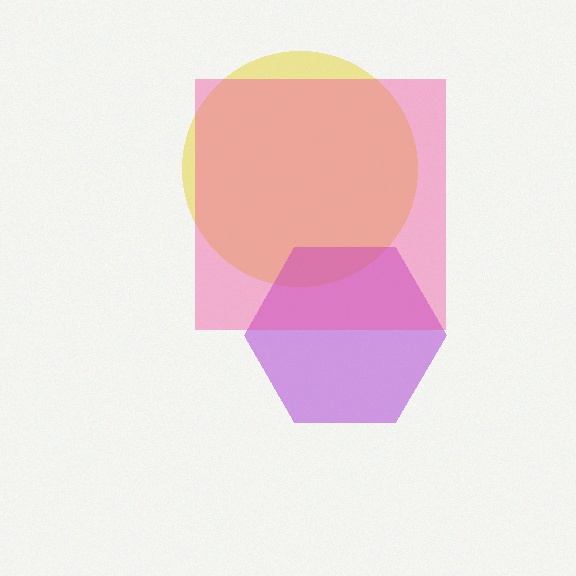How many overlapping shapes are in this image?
There are 3 overlapping shapes in the image.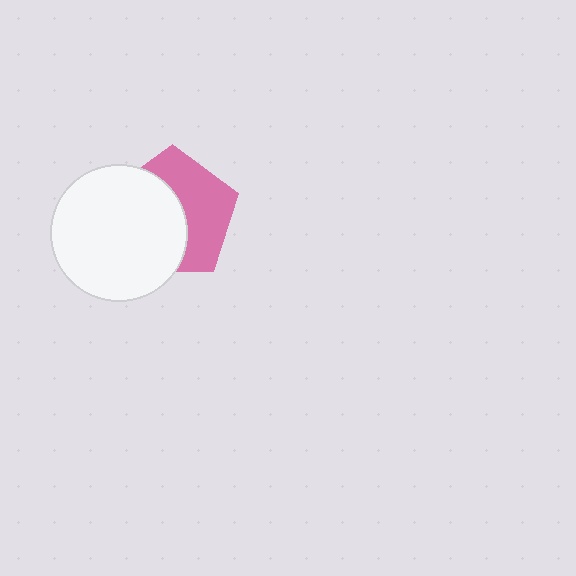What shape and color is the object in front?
The object in front is a white circle.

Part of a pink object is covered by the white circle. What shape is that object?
It is a pentagon.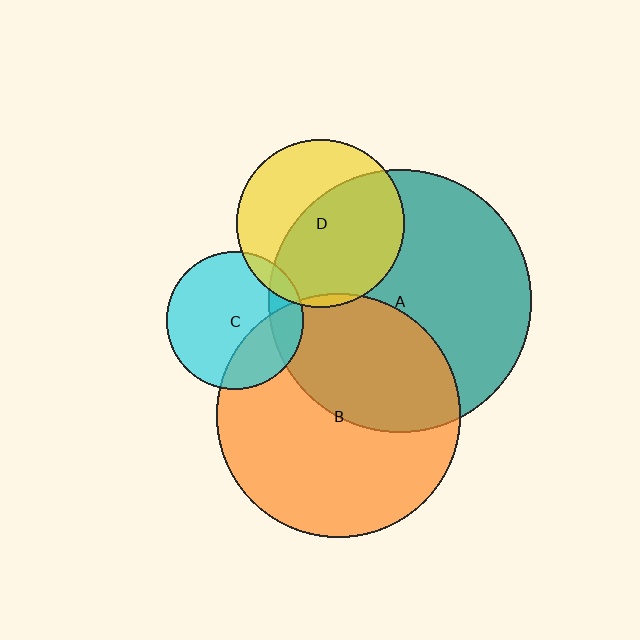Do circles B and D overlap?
Yes.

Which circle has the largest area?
Circle A (teal).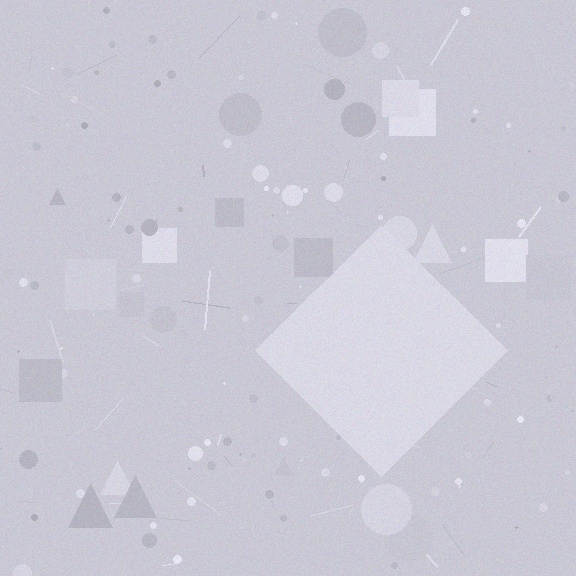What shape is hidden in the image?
A diamond is hidden in the image.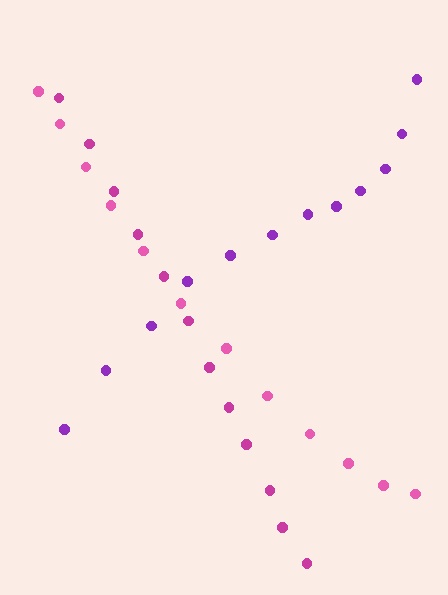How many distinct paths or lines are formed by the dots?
There are 3 distinct paths.